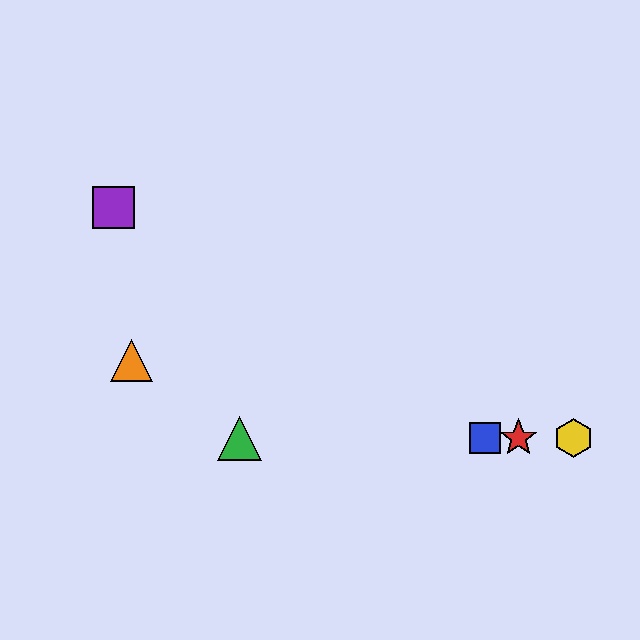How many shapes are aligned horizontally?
4 shapes (the red star, the blue square, the green triangle, the yellow hexagon) are aligned horizontally.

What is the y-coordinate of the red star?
The red star is at y≈438.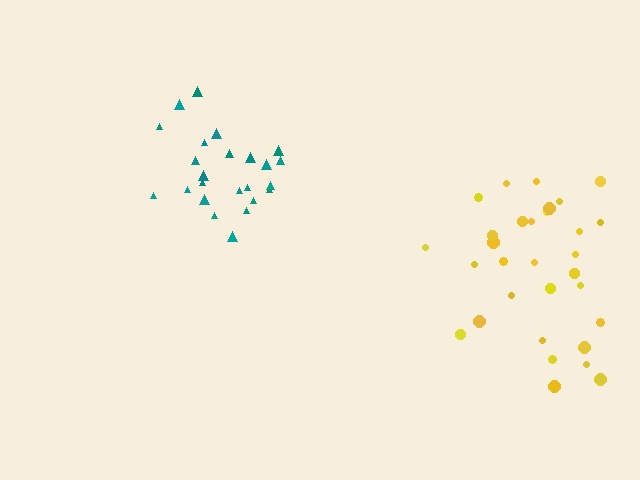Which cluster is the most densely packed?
Teal.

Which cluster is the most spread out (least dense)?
Yellow.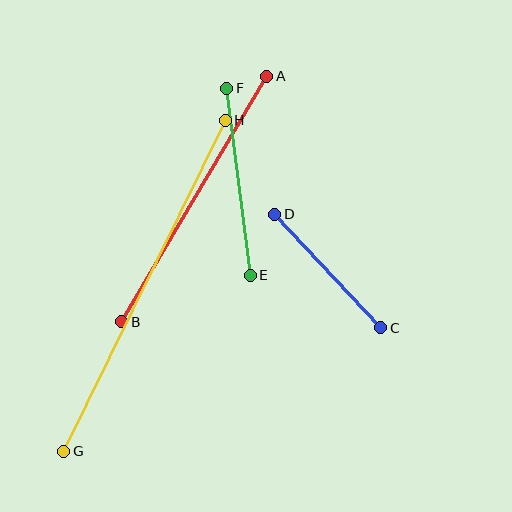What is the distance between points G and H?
The distance is approximately 368 pixels.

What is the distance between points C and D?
The distance is approximately 155 pixels.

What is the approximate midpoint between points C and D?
The midpoint is at approximately (328, 271) pixels.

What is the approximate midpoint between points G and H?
The midpoint is at approximately (145, 286) pixels.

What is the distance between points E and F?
The distance is approximately 188 pixels.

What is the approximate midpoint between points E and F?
The midpoint is at approximately (239, 182) pixels.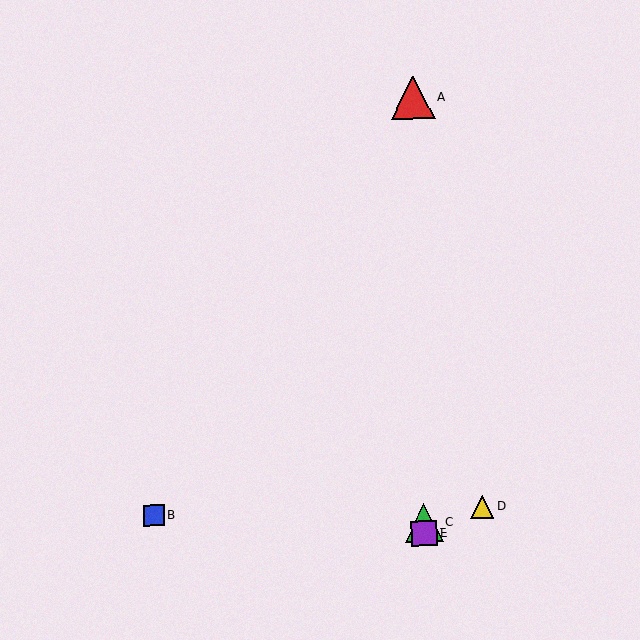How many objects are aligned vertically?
3 objects (A, C, E) are aligned vertically.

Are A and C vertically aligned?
Yes, both are at x≈412.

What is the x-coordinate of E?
Object E is at x≈424.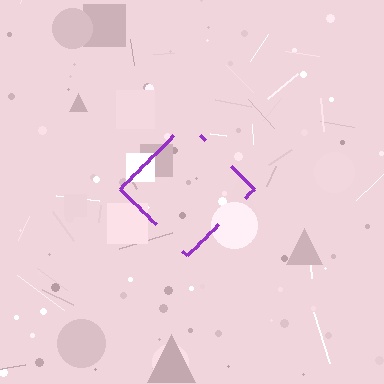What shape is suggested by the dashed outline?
The dashed outline suggests a diamond.